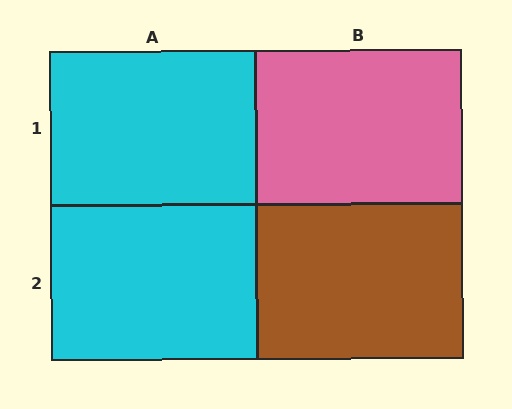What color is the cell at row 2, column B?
Brown.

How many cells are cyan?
2 cells are cyan.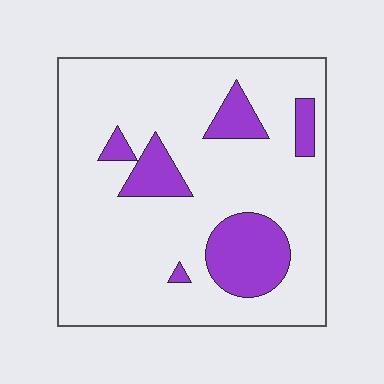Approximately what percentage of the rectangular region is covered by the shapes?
Approximately 15%.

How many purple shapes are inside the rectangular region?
6.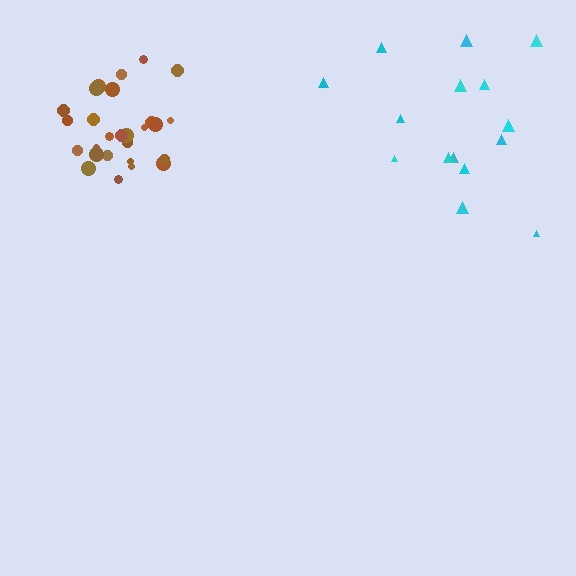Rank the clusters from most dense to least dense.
brown, cyan.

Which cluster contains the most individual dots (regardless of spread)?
Brown (27).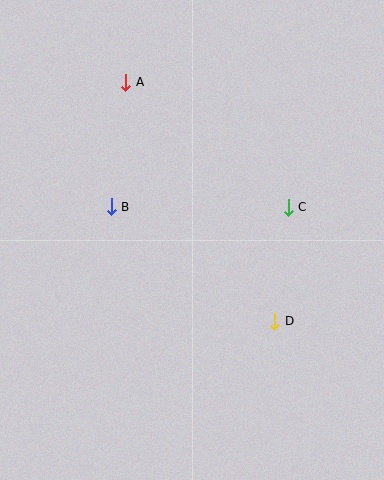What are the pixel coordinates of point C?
Point C is at (288, 207).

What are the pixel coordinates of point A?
Point A is at (126, 82).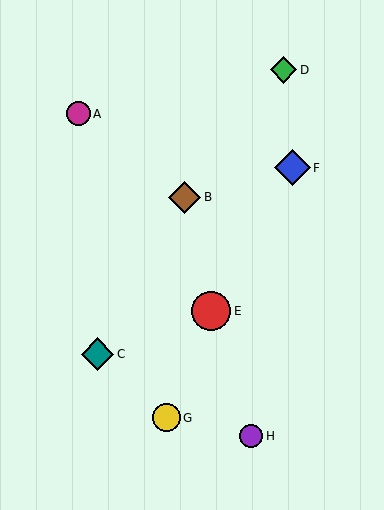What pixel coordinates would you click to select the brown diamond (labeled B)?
Click at (184, 197) to select the brown diamond B.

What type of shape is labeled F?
Shape F is a blue diamond.